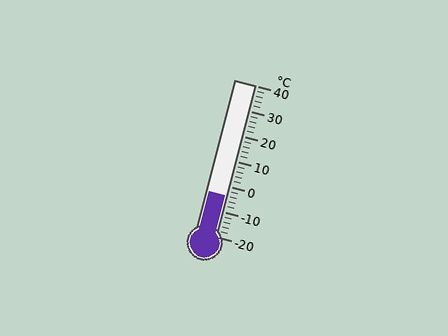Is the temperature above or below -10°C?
The temperature is above -10°C.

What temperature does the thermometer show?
The thermometer shows approximately -4°C.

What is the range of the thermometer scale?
The thermometer scale ranges from -20°C to 40°C.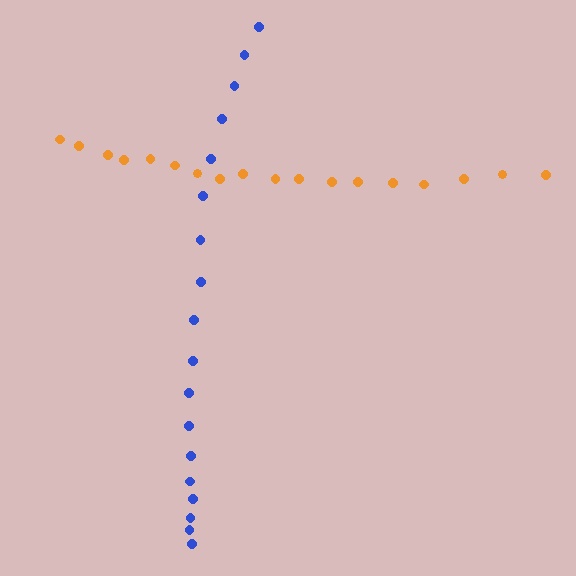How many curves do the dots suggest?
There are 2 distinct paths.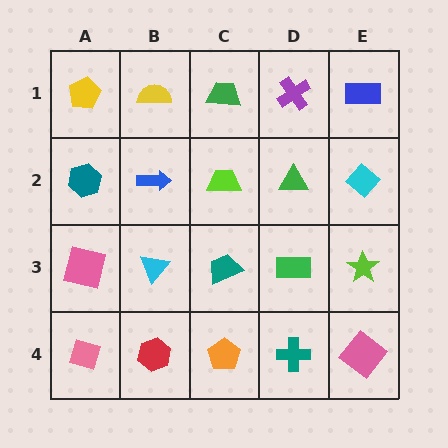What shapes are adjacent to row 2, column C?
A green trapezoid (row 1, column C), a teal trapezoid (row 3, column C), a blue arrow (row 2, column B), a green triangle (row 2, column D).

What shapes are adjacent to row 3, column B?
A blue arrow (row 2, column B), a red hexagon (row 4, column B), a pink square (row 3, column A), a teal trapezoid (row 3, column C).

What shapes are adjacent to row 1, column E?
A cyan diamond (row 2, column E), a purple cross (row 1, column D).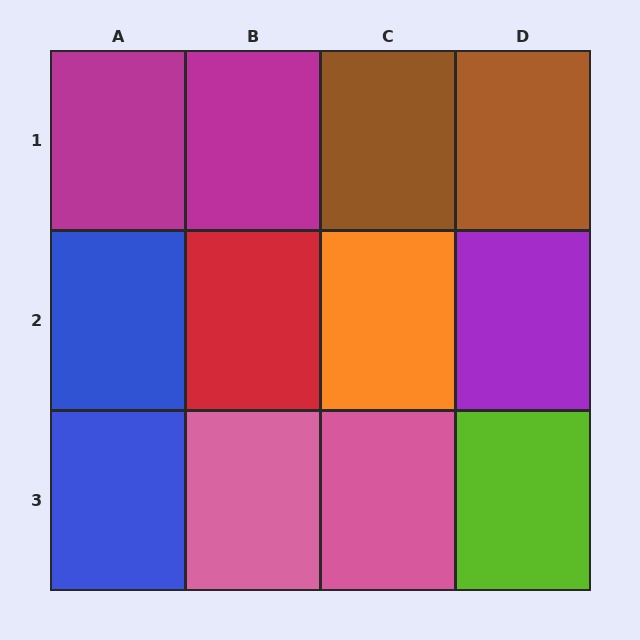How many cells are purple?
1 cell is purple.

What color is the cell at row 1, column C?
Brown.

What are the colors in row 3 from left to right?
Blue, pink, pink, lime.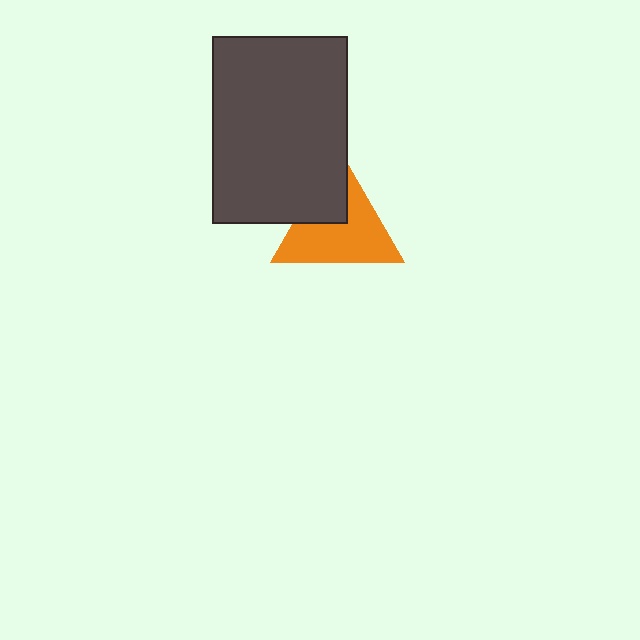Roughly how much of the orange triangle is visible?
Most of it is visible (roughly 70%).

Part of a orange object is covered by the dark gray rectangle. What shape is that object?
It is a triangle.